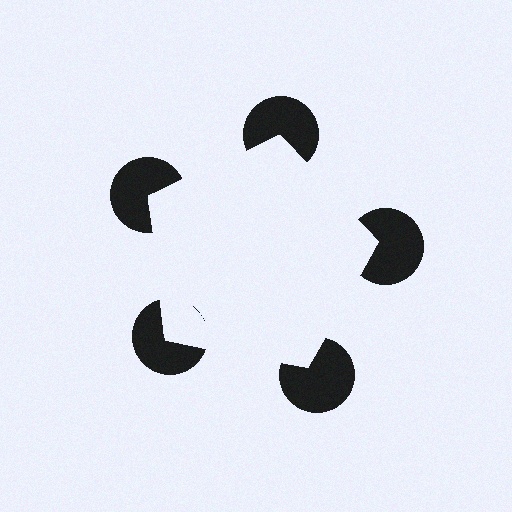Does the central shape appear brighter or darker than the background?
It typically appears slightly brighter than the background, even though no actual brightness change is drawn.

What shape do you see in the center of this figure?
An illusory pentagon — its edges are inferred from the aligned wedge cuts in the pac-man discs, not physically drawn.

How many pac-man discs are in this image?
There are 5 — one at each vertex of the illusory pentagon.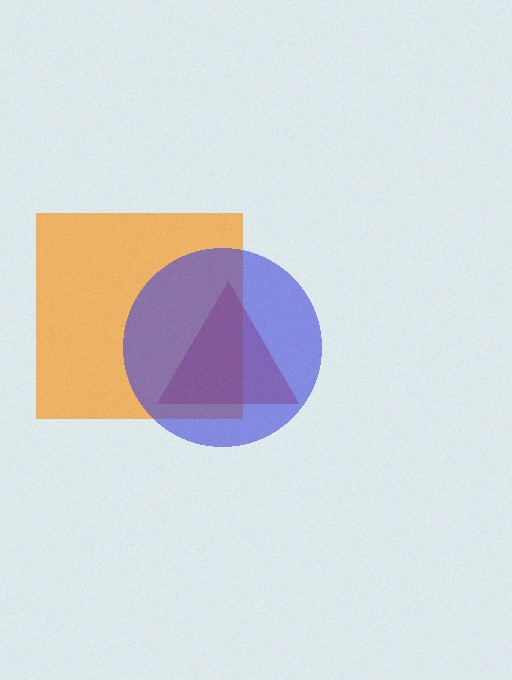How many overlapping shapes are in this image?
There are 3 overlapping shapes in the image.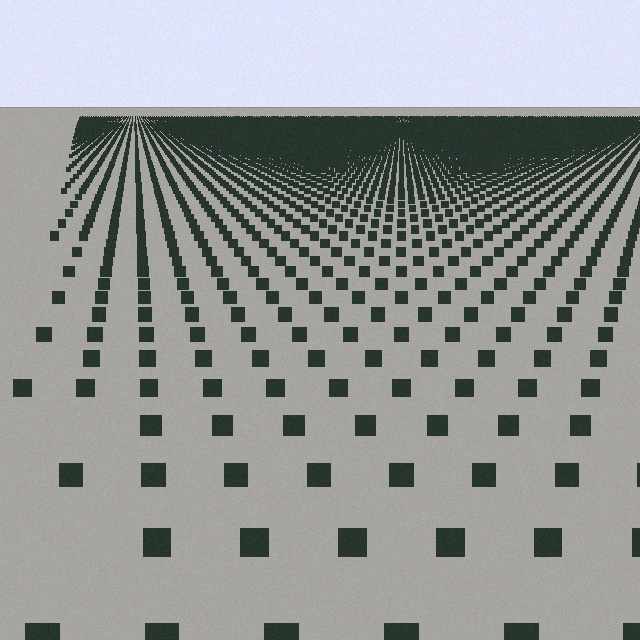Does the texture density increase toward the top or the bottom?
Density increases toward the top.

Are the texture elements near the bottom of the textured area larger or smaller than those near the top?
Larger. Near the bottom, elements are closer to the viewer and appear at a bigger on-screen size.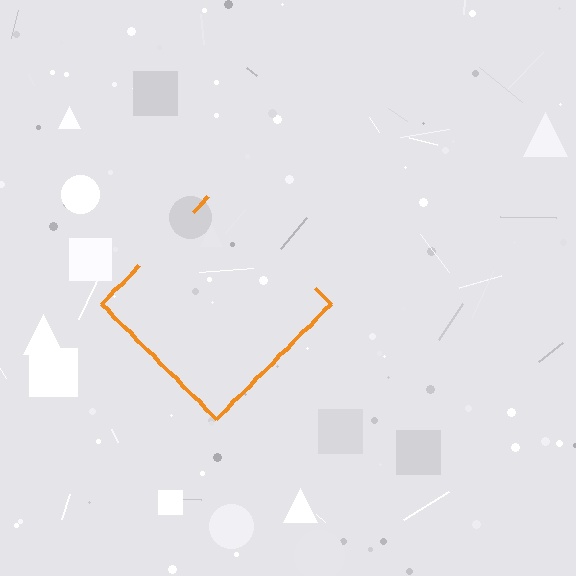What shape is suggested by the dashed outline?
The dashed outline suggests a diamond.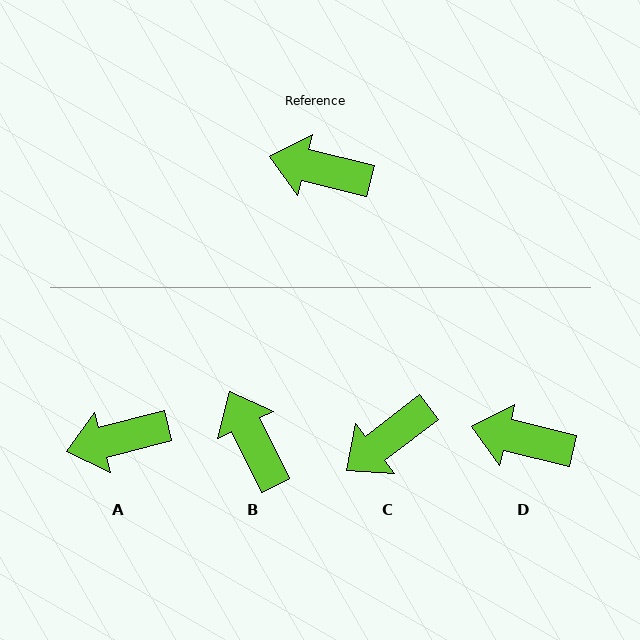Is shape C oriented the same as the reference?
No, it is off by about 52 degrees.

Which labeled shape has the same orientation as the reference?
D.